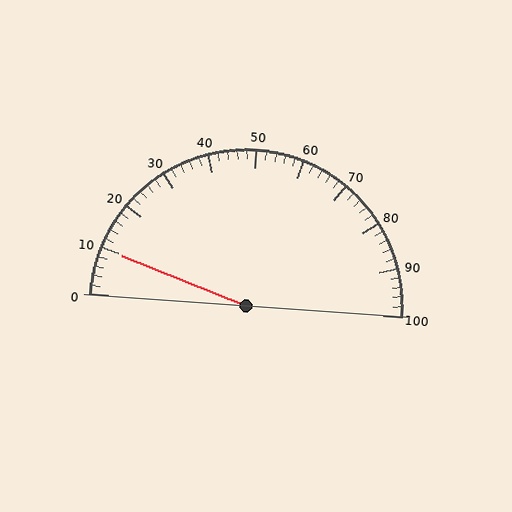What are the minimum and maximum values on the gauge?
The gauge ranges from 0 to 100.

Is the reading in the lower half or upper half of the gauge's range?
The reading is in the lower half of the range (0 to 100).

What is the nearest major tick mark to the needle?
The nearest major tick mark is 10.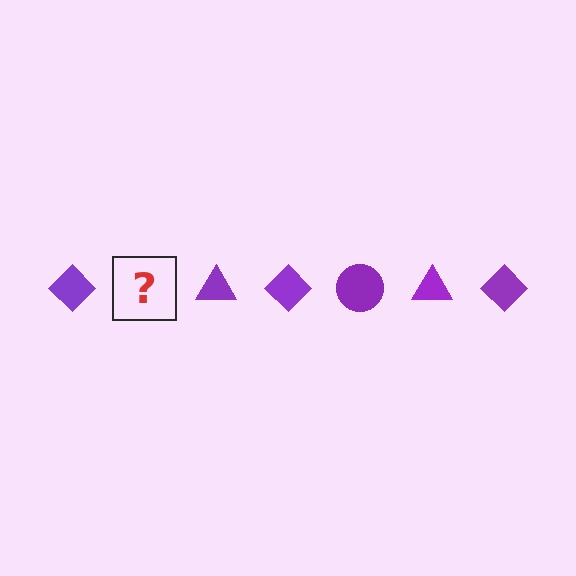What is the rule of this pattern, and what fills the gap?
The rule is that the pattern cycles through diamond, circle, triangle shapes in purple. The gap should be filled with a purple circle.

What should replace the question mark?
The question mark should be replaced with a purple circle.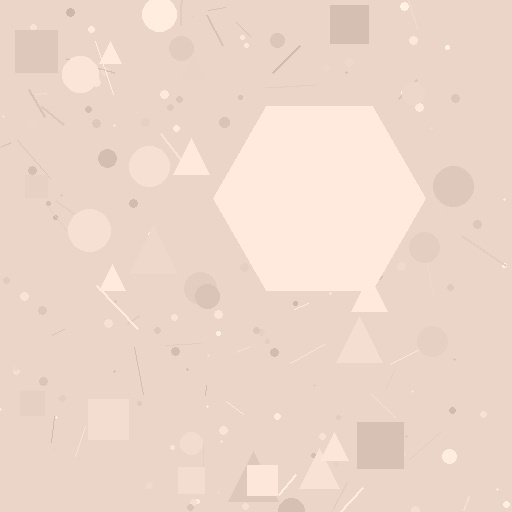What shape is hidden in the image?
A hexagon is hidden in the image.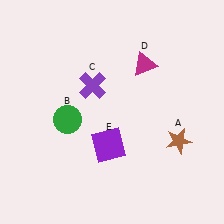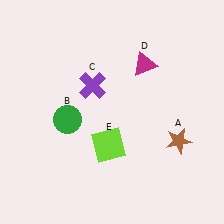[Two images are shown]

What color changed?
The square (E) changed from purple in Image 1 to lime in Image 2.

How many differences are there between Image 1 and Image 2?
There is 1 difference between the two images.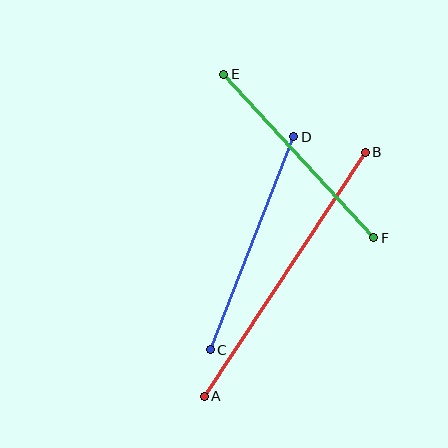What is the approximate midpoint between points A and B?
The midpoint is at approximately (285, 274) pixels.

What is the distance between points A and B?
The distance is approximately 292 pixels.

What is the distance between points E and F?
The distance is approximately 222 pixels.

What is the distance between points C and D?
The distance is approximately 229 pixels.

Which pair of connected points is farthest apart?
Points A and B are farthest apart.